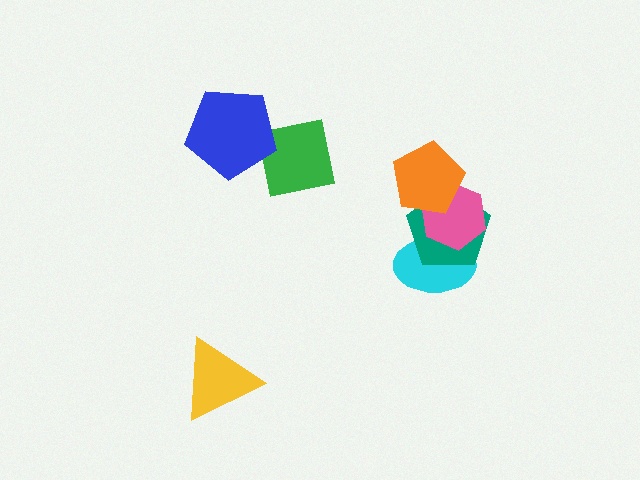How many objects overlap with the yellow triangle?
0 objects overlap with the yellow triangle.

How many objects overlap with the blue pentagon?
1 object overlaps with the blue pentagon.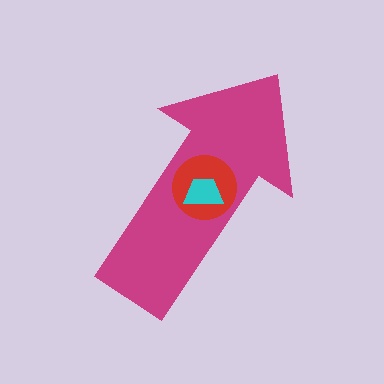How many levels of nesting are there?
3.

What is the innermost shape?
The cyan trapezoid.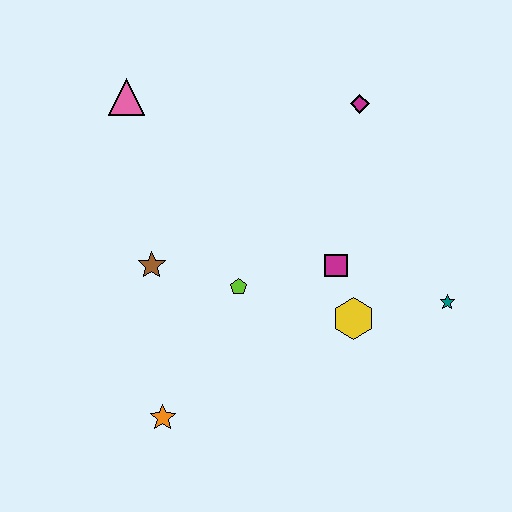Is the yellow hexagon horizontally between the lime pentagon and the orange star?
No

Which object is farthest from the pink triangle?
The teal star is farthest from the pink triangle.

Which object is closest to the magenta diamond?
The magenta square is closest to the magenta diamond.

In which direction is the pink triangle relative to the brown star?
The pink triangle is above the brown star.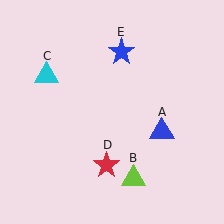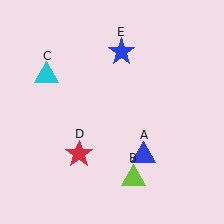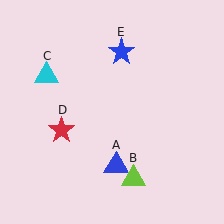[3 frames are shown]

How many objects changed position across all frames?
2 objects changed position: blue triangle (object A), red star (object D).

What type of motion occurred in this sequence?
The blue triangle (object A), red star (object D) rotated clockwise around the center of the scene.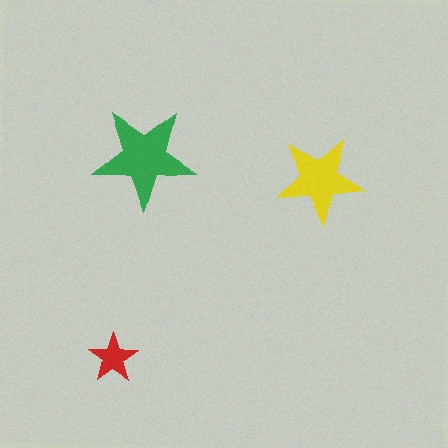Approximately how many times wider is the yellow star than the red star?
About 2 times wider.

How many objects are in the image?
There are 3 objects in the image.